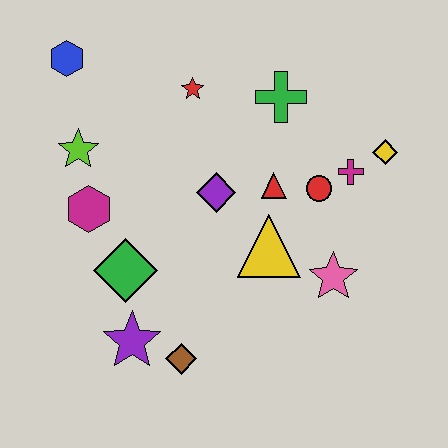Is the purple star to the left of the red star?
Yes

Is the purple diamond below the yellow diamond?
Yes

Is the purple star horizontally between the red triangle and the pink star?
No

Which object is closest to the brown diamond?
The purple star is closest to the brown diamond.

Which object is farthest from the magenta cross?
The blue hexagon is farthest from the magenta cross.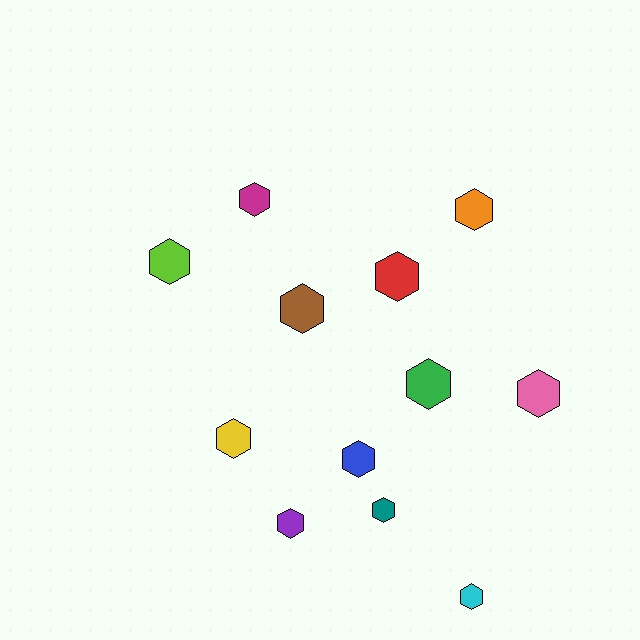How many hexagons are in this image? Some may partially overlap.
There are 12 hexagons.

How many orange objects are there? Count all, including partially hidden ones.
There is 1 orange object.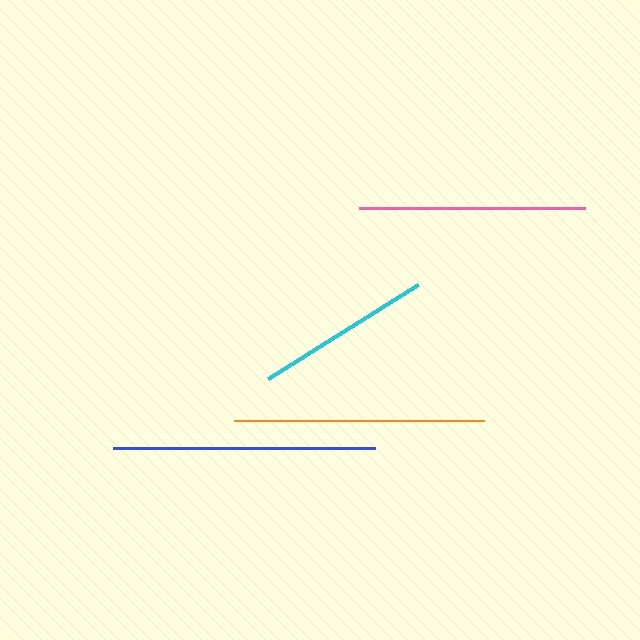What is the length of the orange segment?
The orange segment is approximately 250 pixels long.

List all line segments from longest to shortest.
From longest to shortest: blue, orange, pink, cyan.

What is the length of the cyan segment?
The cyan segment is approximately 177 pixels long.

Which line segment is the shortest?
The cyan line is the shortest at approximately 177 pixels.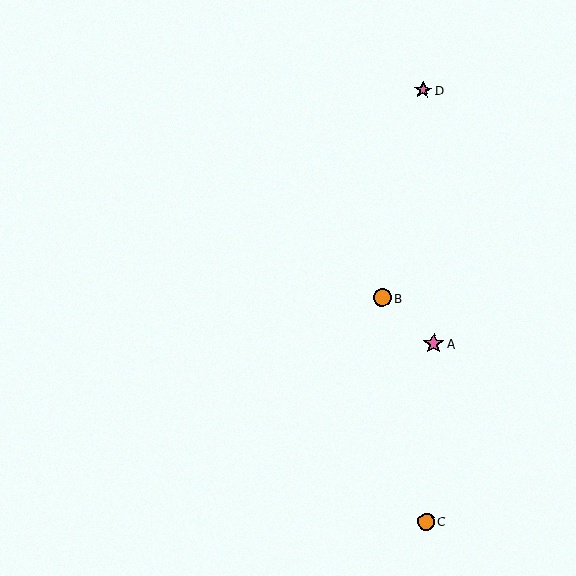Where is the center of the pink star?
The center of the pink star is at (423, 90).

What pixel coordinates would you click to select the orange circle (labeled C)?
Click at (426, 522) to select the orange circle C.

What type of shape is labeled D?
Shape D is a pink star.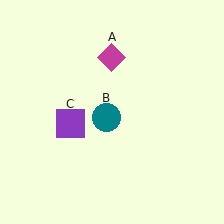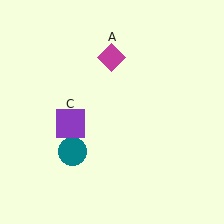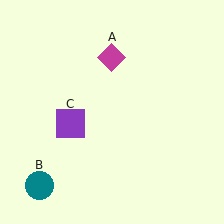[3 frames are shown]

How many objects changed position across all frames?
1 object changed position: teal circle (object B).